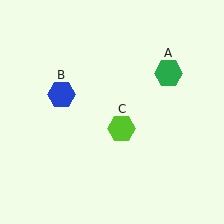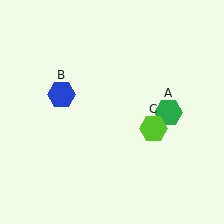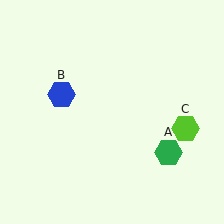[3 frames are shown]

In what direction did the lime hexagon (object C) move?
The lime hexagon (object C) moved right.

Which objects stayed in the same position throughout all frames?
Blue hexagon (object B) remained stationary.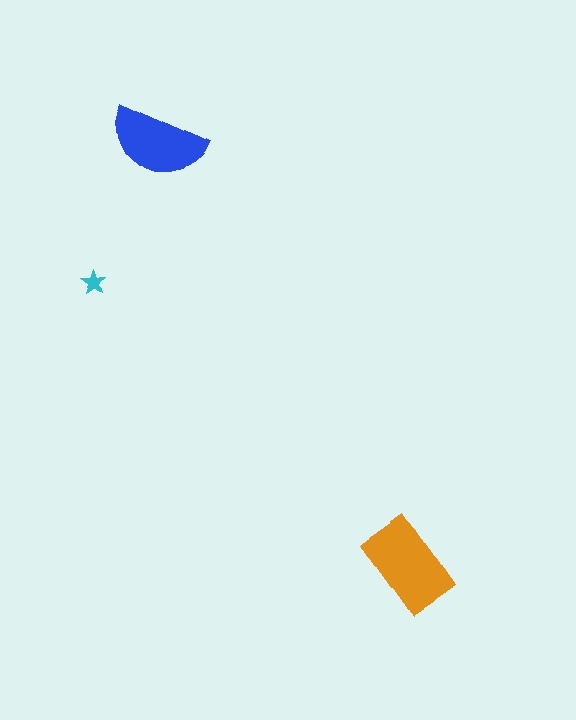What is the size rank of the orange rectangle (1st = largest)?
1st.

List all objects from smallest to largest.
The cyan star, the blue semicircle, the orange rectangle.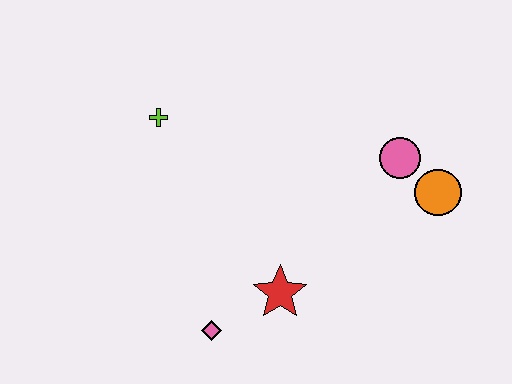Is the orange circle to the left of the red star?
No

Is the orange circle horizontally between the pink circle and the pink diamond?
No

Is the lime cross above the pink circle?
Yes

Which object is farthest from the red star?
The lime cross is farthest from the red star.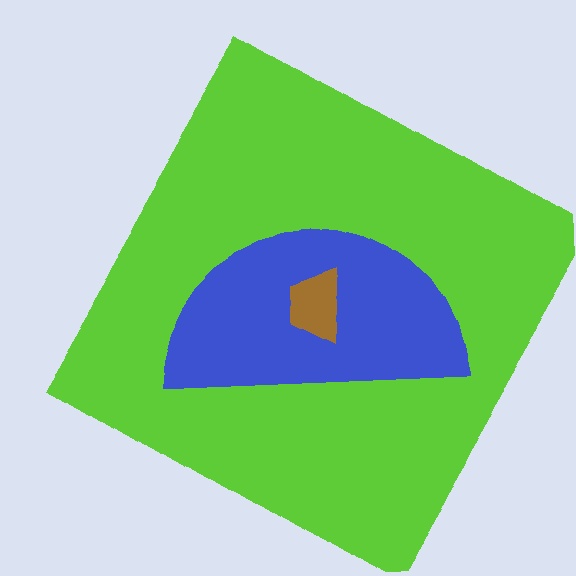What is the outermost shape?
The lime diamond.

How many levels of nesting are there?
3.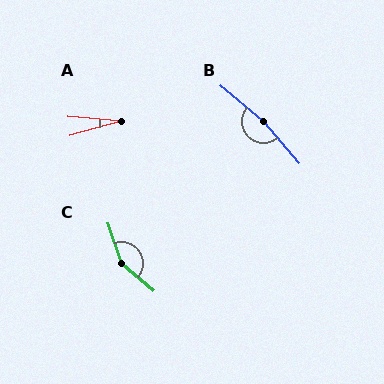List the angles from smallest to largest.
A (21°), C (148°), B (170°).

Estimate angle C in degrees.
Approximately 148 degrees.